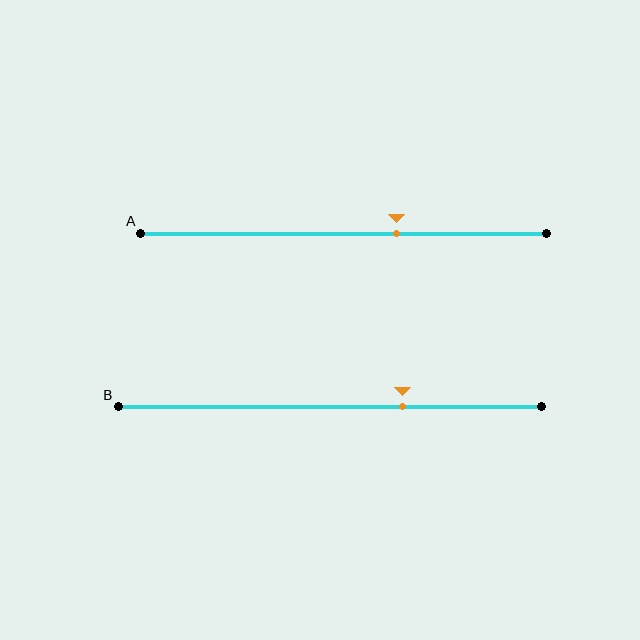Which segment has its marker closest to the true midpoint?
Segment A has its marker closest to the true midpoint.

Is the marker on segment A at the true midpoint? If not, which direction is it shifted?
No, the marker on segment A is shifted to the right by about 13% of the segment length.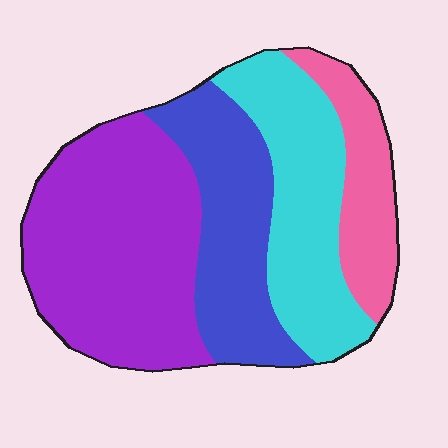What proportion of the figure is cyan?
Cyan covers around 25% of the figure.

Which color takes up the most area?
Purple, at roughly 40%.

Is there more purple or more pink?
Purple.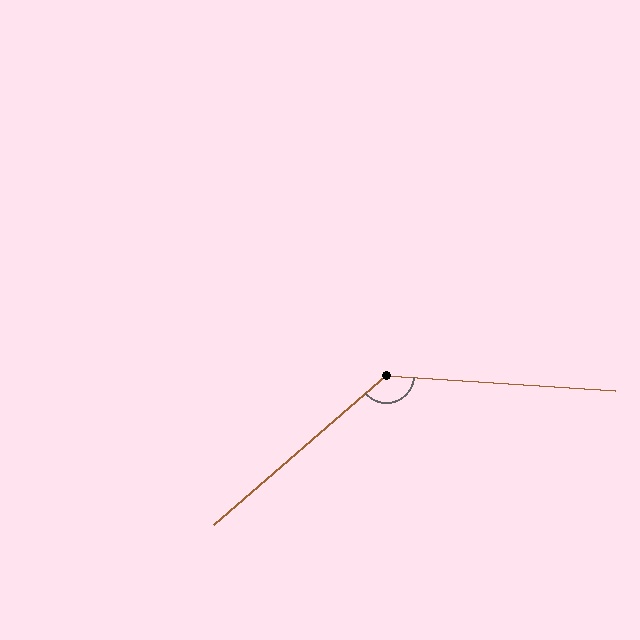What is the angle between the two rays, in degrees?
Approximately 135 degrees.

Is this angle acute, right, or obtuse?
It is obtuse.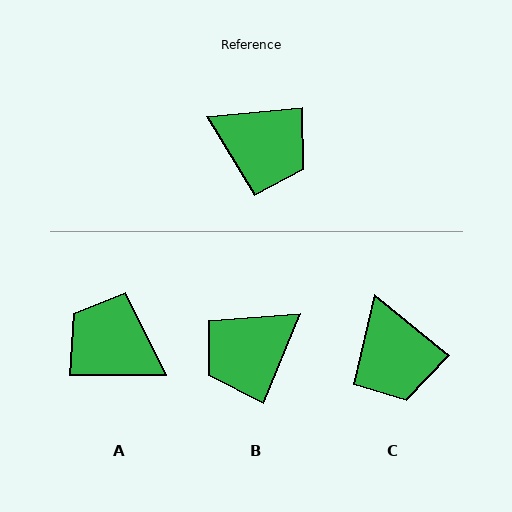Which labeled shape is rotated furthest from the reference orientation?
A, about 175 degrees away.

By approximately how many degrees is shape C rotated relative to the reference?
Approximately 44 degrees clockwise.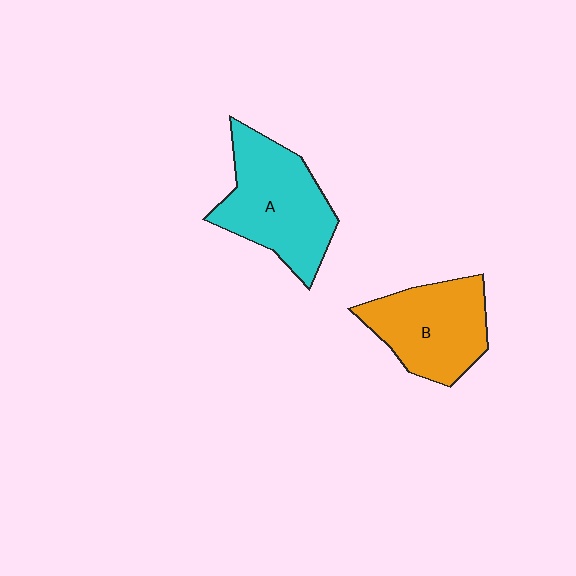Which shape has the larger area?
Shape A (cyan).